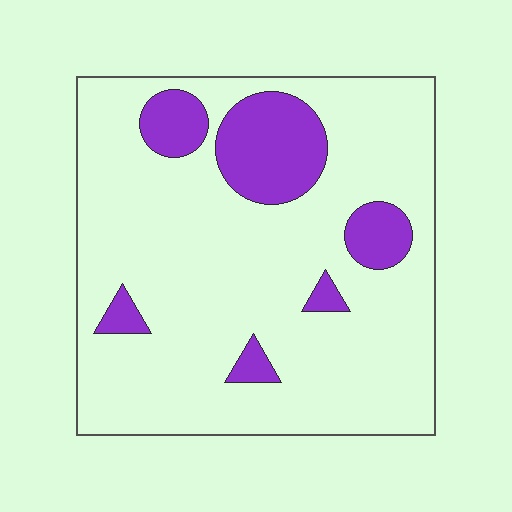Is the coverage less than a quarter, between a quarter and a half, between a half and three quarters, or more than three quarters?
Less than a quarter.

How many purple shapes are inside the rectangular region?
6.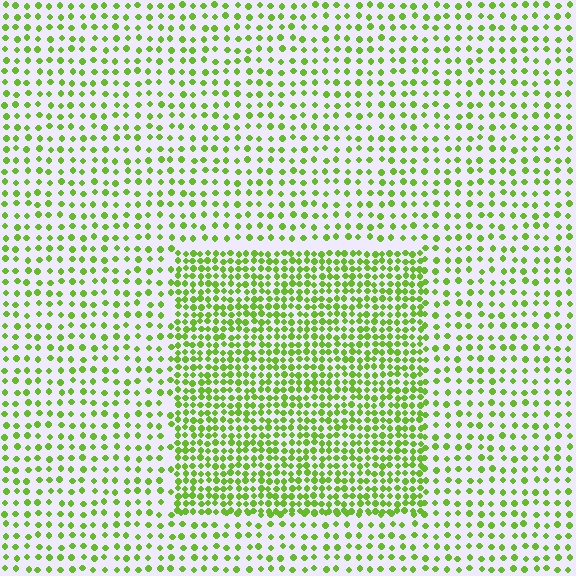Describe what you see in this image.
The image contains small lime elements arranged at two different densities. A rectangle-shaped region is visible where the elements are more densely packed than the surrounding area.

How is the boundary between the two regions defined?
The boundary is defined by a change in element density (approximately 2.1x ratio). All elements are the same color, size, and shape.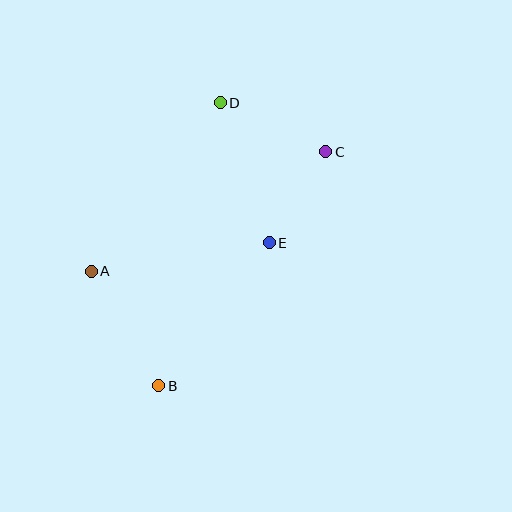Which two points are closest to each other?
Points C and E are closest to each other.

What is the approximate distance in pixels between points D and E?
The distance between D and E is approximately 148 pixels.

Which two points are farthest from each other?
Points B and D are farthest from each other.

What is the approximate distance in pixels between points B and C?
The distance between B and C is approximately 288 pixels.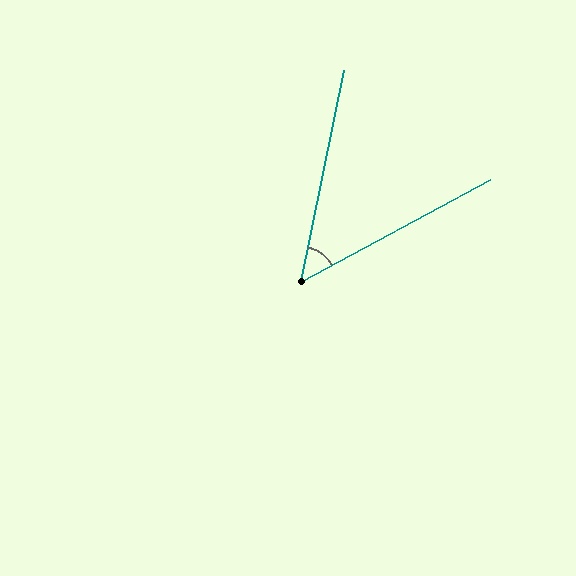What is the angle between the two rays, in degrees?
Approximately 50 degrees.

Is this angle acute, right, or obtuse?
It is acute.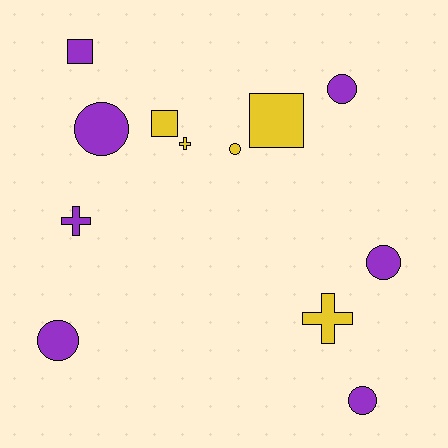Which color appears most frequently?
Purple, with 7 objects.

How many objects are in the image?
There are 12 objects.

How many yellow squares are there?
There are 2 yellow squares.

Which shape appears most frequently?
Circle, with 6 objects.